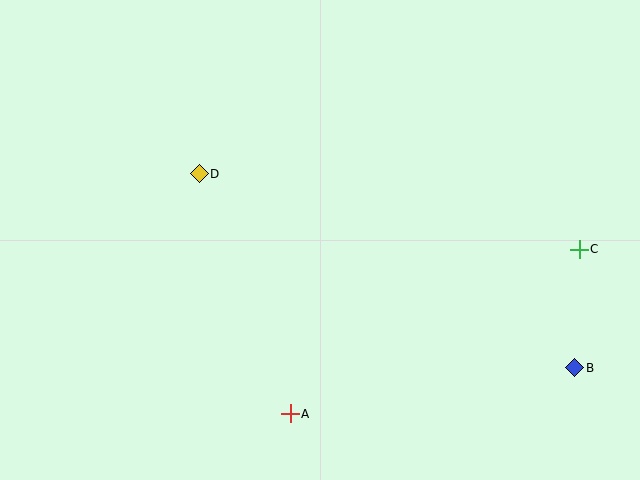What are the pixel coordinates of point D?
Point D is at (199, 174).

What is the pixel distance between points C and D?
The distance between C and D is 387 pixels.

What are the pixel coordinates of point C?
Point C is at (579, 249).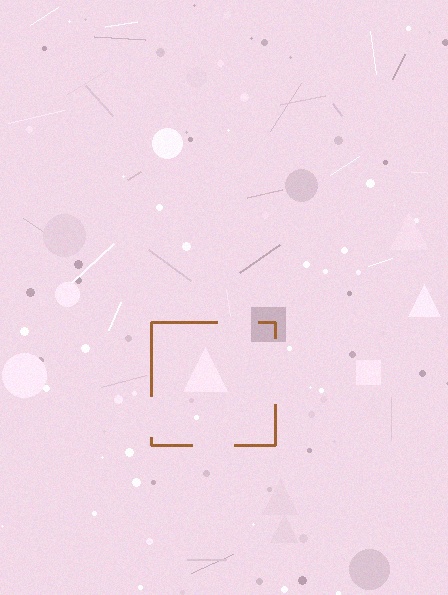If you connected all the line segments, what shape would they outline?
They would outline a square.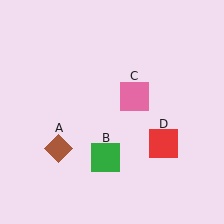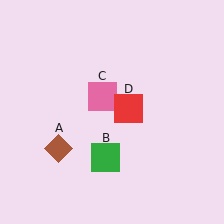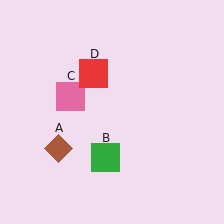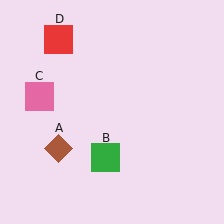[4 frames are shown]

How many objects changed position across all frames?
2 objects changed position: pink square (object C), red square (object D).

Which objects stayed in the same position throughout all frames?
Brown diamond (object A) and green square (object B) remained stationary.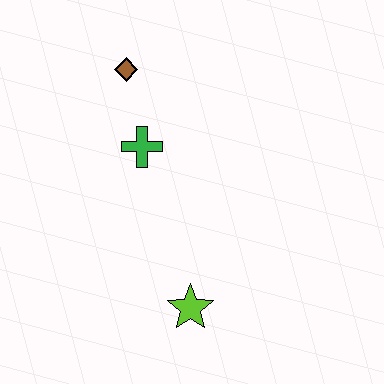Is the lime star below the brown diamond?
Yes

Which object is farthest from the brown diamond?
The lime star is farthest from the brown diamond.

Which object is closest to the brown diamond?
The green cross is closest to the brown diamond.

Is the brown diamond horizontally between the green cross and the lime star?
No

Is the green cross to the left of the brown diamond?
No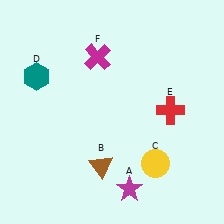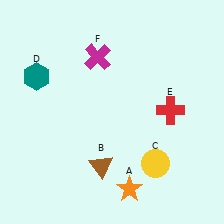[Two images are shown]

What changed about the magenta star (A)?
In Image 1, A is magenta. In Image 2, it changed to orange.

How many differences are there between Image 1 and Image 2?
There is 1 difference between the two images.